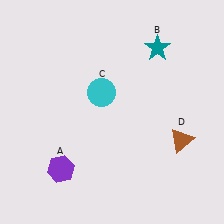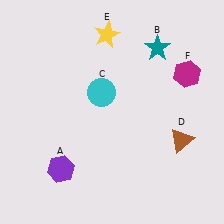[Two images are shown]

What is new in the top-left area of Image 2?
A yellow star (E) was added in the top-left area of Image 2.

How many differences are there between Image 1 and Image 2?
There are 2 differences between the two images.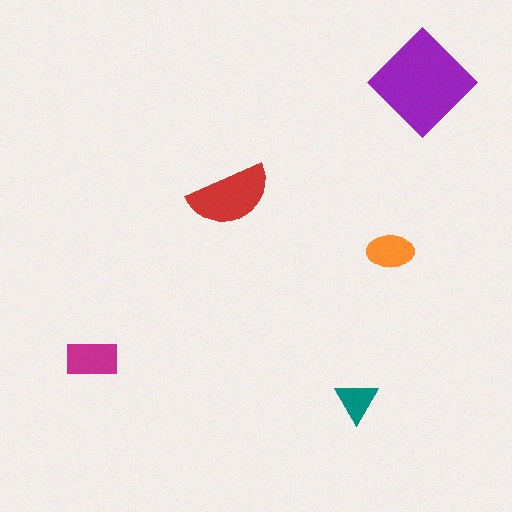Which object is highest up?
The purple diamond is topmost.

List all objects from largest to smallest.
The purple diamond, the red semicircle, the magenta rectangle, the orange ellipse, the teal triangle.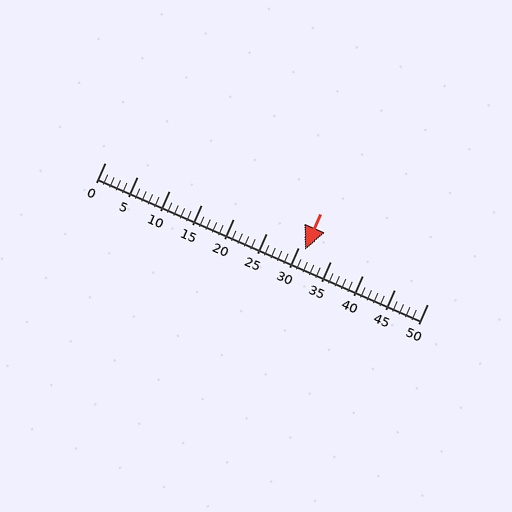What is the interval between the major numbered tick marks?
The major tick marks are spaced 5 units apart.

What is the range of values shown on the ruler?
The ruler shows values from 0 to 50.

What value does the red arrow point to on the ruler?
The red arrow points to approximately 31.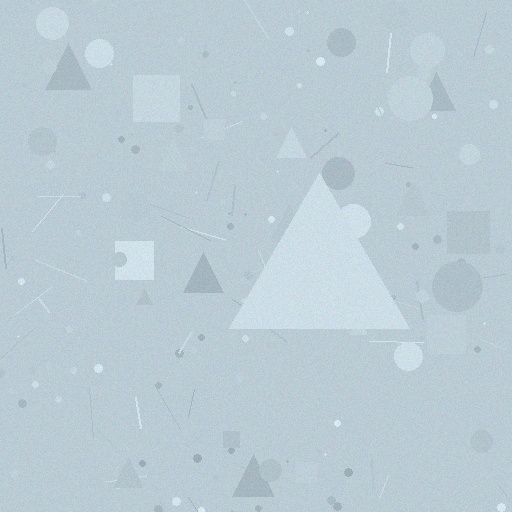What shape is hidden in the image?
A triangle is hidden in the image.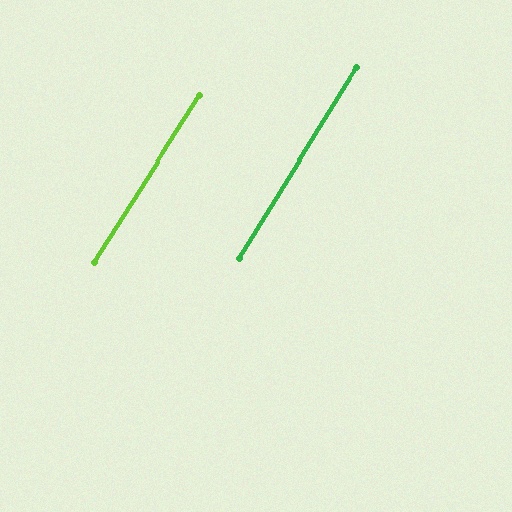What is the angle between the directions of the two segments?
Approximately 0 degrees.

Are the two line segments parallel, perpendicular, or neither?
Parallel — their directions differ by only 0.5°.